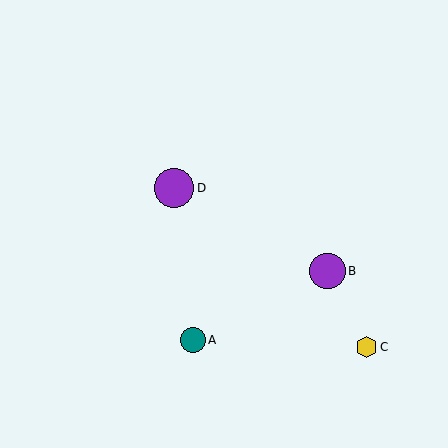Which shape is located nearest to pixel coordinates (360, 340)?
The yellow hexagon (labeled C) at (366, 347) is nearest to that location.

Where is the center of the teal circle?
The center of the teal circle is at (193, 340).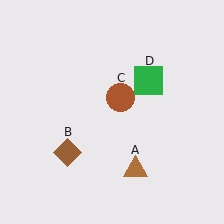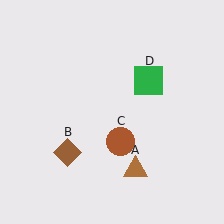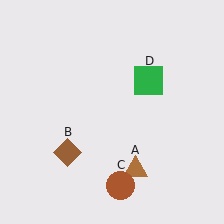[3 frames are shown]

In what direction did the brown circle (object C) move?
The brown circle (object C) moved down.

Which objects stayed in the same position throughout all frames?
Brown triangle (object A) and brown diamond (object B) and green square (object D) remained stationary.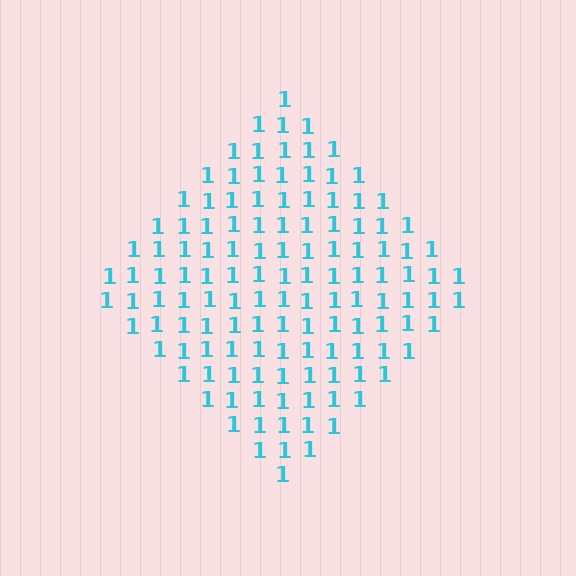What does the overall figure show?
The overall figure shows a diamond.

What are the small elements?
The small elements are digit 1's.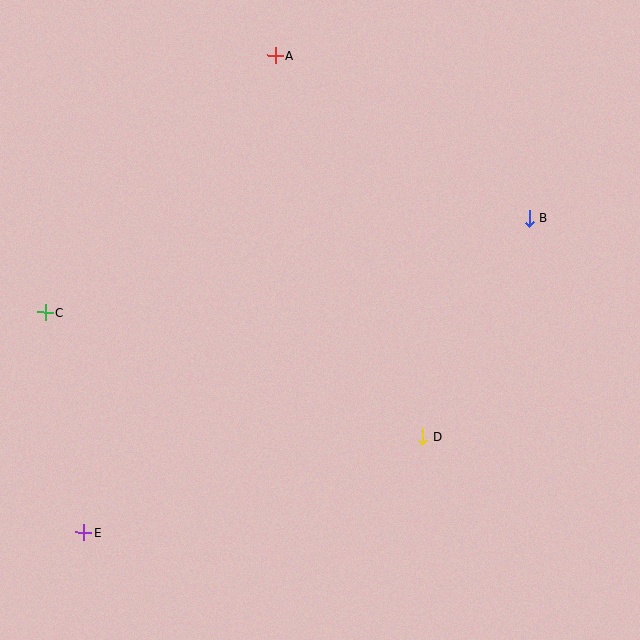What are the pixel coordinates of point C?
Point C is at (45, 312).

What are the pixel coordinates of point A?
Point A is at (275, 56).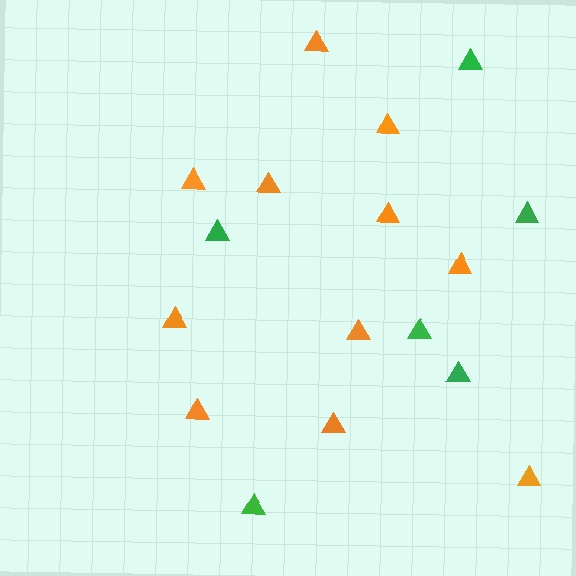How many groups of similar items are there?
There are 2 groups: one group of orange triangles (11) and one group of green triangles (6).